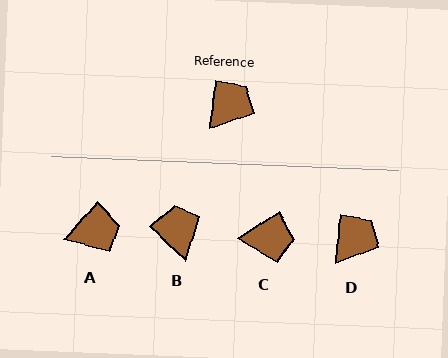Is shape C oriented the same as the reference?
No, it is off by about 51 degrees.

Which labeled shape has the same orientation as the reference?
D.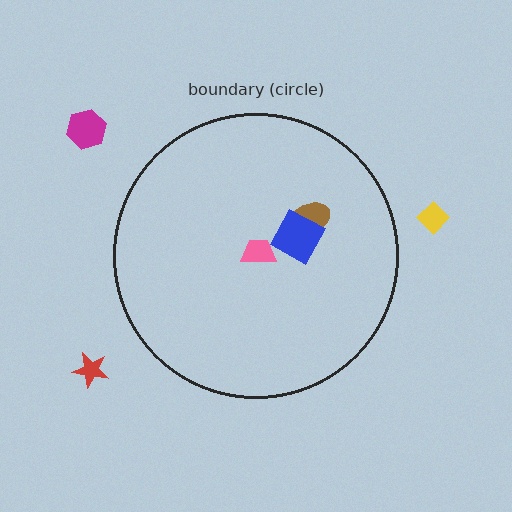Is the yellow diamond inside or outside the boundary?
Outside.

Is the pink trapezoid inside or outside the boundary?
Inside.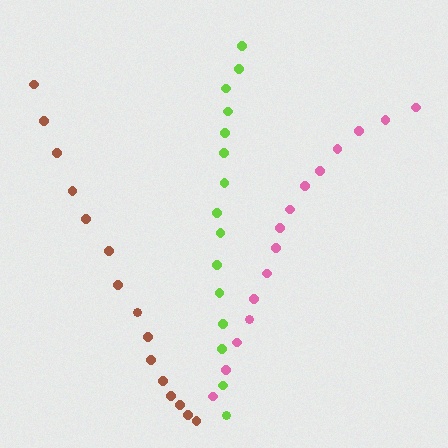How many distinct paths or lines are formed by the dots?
There are 3 distinct paths.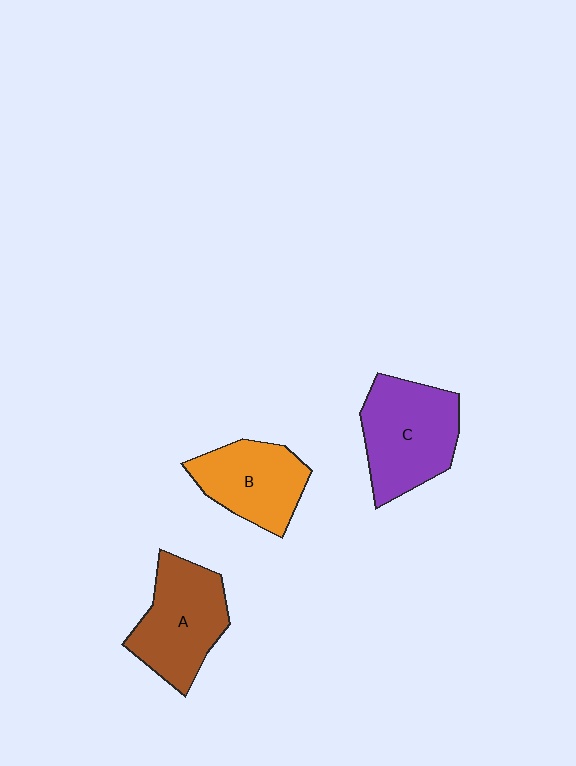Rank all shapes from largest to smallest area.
From largest to smallest: C (purple), A (brown), B (orange).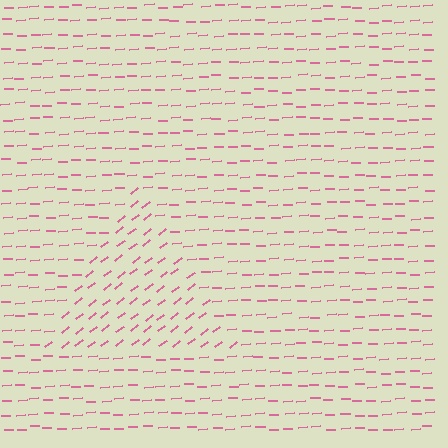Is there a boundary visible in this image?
Yes, there is a texture boundary formed by a change in line orientation.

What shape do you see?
I see a triangle.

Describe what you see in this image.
The image is filled with small pink line segments. A triangle region in the image has lines oriented differently from the surrounding lines, creating a visible texture boundary.